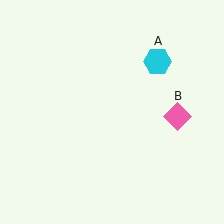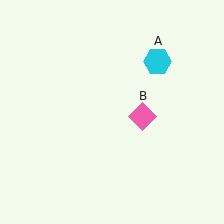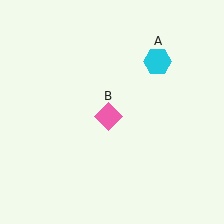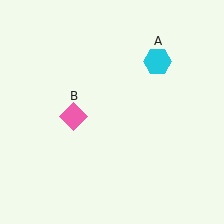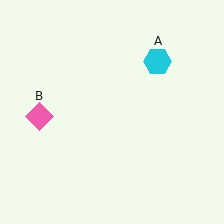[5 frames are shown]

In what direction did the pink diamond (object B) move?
The pink diamond (object B) moved left.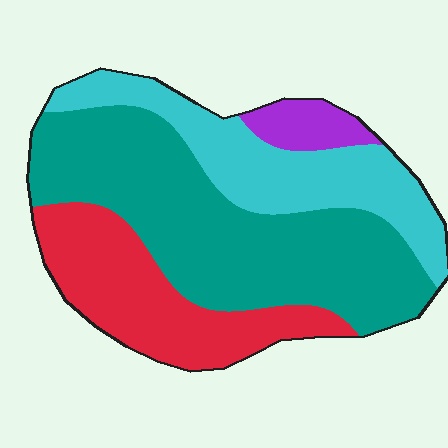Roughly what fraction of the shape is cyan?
Cyan takes up about one quarter (1/4) of the shape.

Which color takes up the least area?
Purple, at roughly 5%.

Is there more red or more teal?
Teal.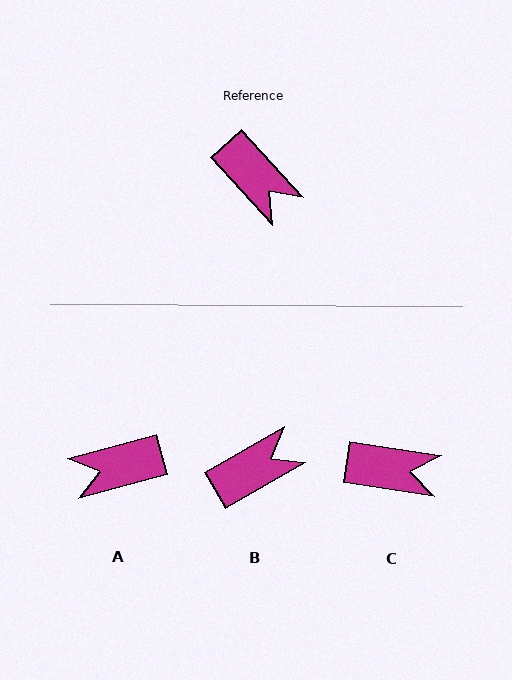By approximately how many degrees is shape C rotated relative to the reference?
Approximately 39 degrees counter-clockwise.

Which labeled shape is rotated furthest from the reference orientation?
A, about 117 degrees away.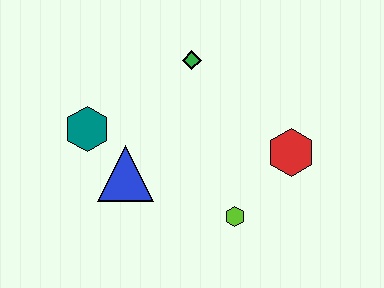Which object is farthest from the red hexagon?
The teal hexagon is farthest from the red hexagon.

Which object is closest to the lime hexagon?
The red hexagon is closest to the lime hexagon.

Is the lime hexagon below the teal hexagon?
Yes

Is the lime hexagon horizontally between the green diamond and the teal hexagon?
No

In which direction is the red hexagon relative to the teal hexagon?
The red hexagon is to the right of the teal hexagon.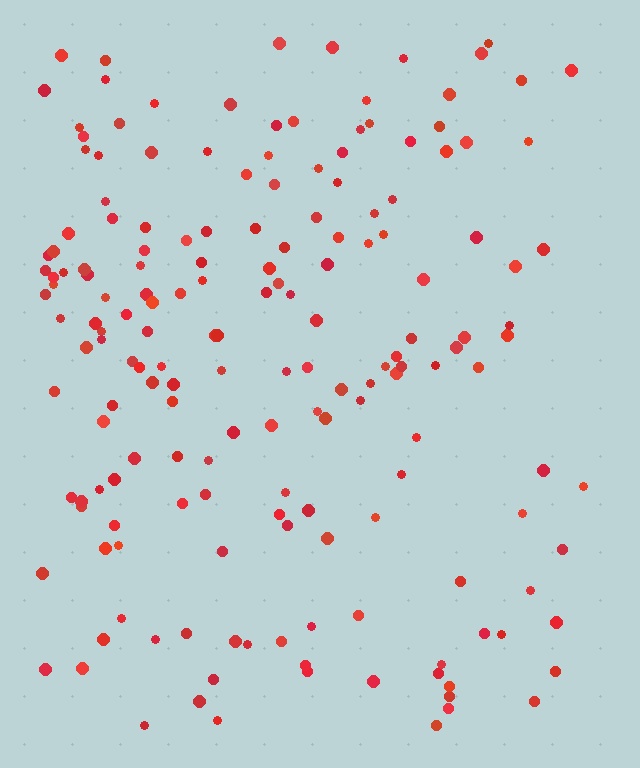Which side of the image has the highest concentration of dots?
The left.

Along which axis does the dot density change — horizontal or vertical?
Horizontal.